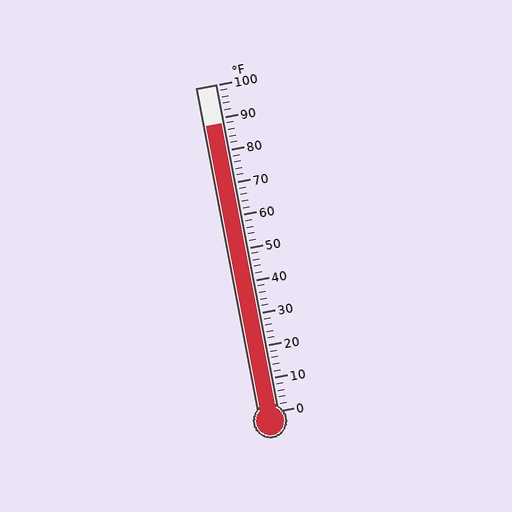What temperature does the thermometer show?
The thermometer shows approximately 88°F.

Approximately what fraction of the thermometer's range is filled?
The thermometer is filled to approximately 90% of its range.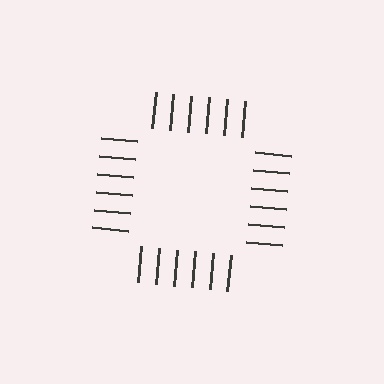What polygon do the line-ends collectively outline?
An illusory square — the line segments terminate on its edges but no continuous stroke is drawn.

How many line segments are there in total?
24 — 6 along each of the 4 edges.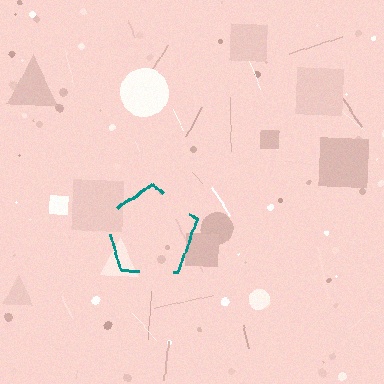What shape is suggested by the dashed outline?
The dashed outline suggests a pentagon.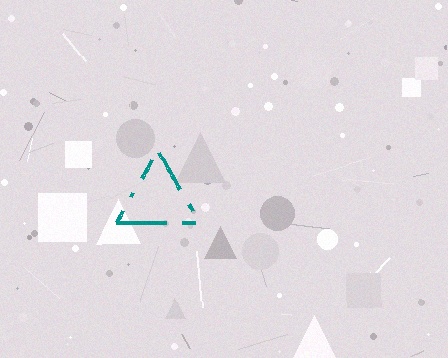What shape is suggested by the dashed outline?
The dashed outline suggests a triangle.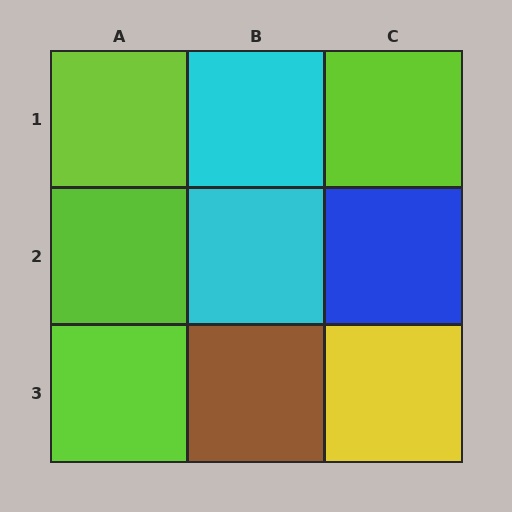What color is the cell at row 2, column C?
Blue.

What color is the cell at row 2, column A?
Lime.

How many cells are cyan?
2 cells are cyan.